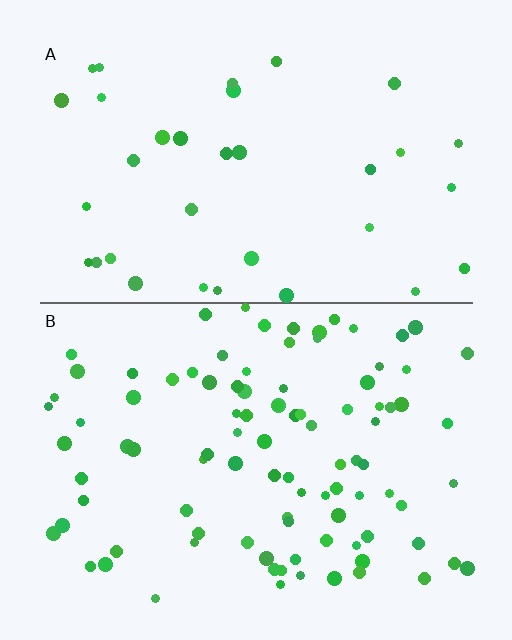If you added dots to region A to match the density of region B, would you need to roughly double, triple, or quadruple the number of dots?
Approximately triple.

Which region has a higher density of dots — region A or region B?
B (the bottom).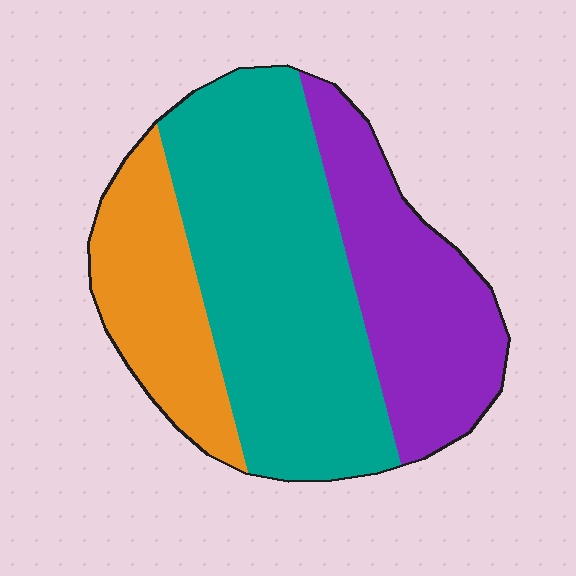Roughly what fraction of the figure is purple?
Purple covers roughly 30% of the figure.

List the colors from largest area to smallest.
From largest to smallest: teal, purple, orange.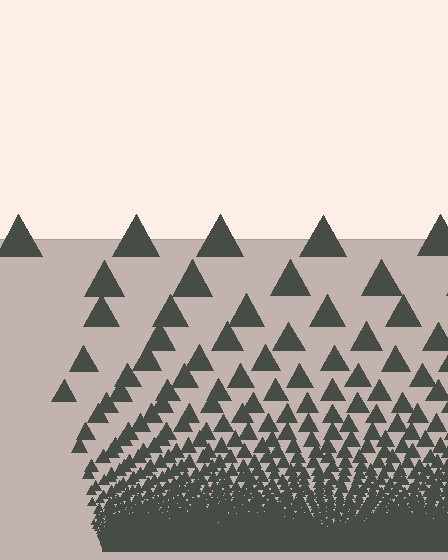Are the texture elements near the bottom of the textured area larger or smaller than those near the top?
Smaller. The gradient is inverted — elements near the bottom are smaller and denser.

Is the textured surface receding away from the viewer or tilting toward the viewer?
The surface appears to tilt toward the viewer. Texture elements get larger and sparser toward the top.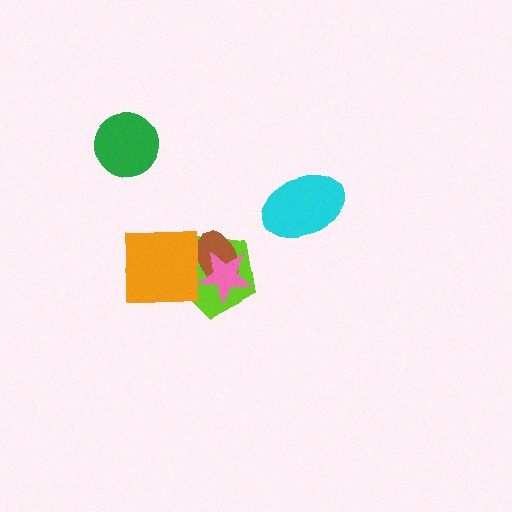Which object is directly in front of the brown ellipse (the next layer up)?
The orange square is directly in front of the brown ellipse.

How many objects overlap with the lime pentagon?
3 objects overlap with the lime pentagon.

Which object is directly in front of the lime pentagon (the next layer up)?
The brown ellipse is directly in front of the lime pentagon.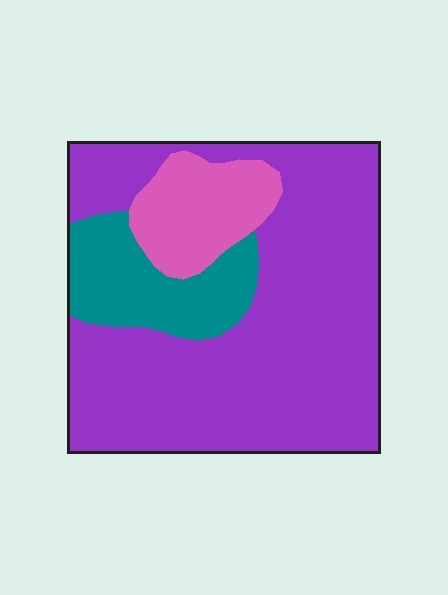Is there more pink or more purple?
Purple.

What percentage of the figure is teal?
Teal covers about 15% of the figure.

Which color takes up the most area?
Purple, at roughly 70%.